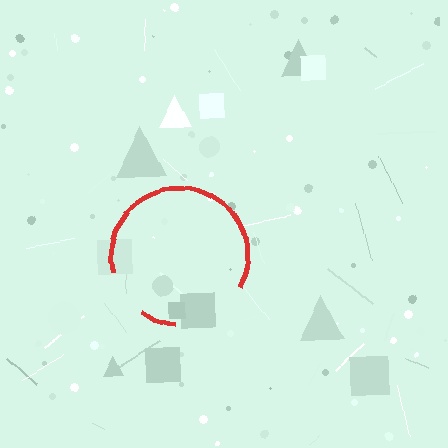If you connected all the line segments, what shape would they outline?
They would outline a circle.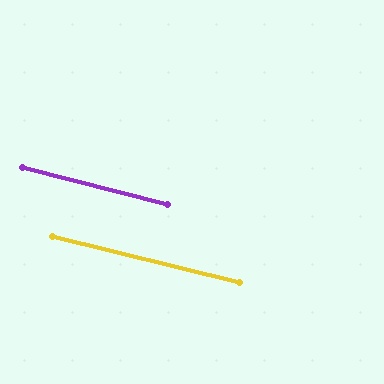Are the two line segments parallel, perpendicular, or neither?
Parallel — their directions differ by only 0.4°.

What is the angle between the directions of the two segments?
Approximately 0 degrees.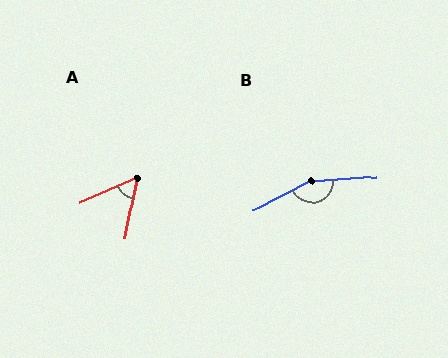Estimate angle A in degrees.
Approximately 55 degrees.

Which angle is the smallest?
A, at approximately 55 degrees.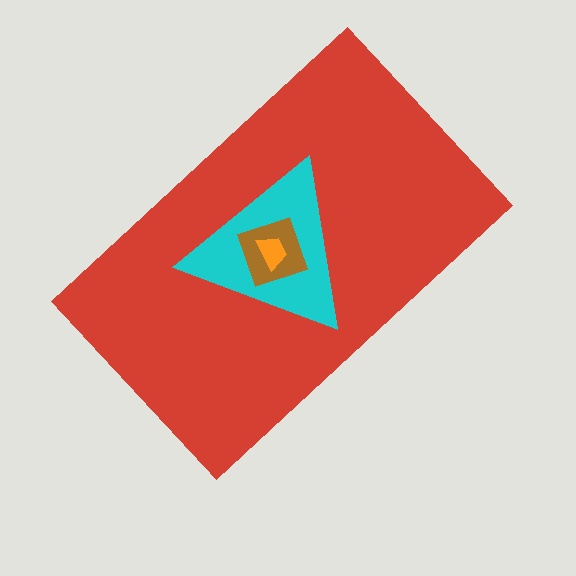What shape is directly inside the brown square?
The orange trapezoid.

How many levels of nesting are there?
4.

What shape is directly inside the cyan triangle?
The brown square.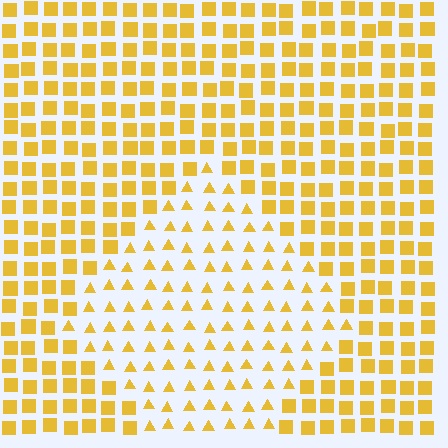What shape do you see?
I see a diamond.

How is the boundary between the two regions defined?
The boundary is defined by a change in element shape: triangles inside vs. squares outside. All elements share the same color and spacing.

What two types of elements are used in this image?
The image uses triangles inside the diamond region and squares outside it.